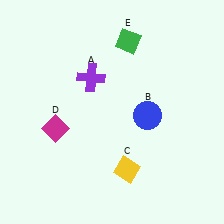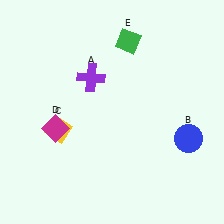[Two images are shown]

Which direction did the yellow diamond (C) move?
The yellow diamond (C) moved left.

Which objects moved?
The objects that moved are: the blue circle (B), the yellow diamond (C).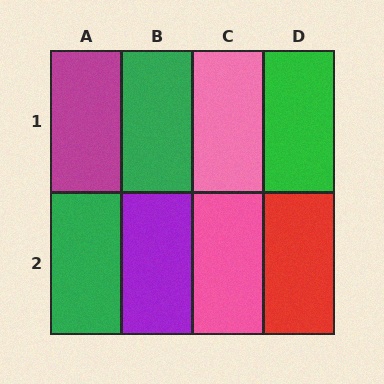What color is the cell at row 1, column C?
Pink.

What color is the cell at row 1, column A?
Magenta.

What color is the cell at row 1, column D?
Green.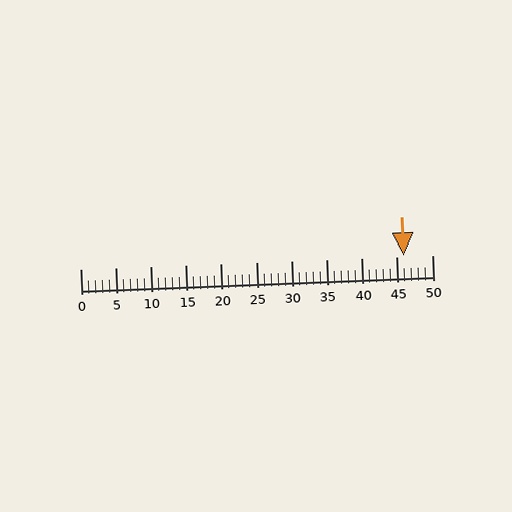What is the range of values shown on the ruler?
The ruler shows values from 0 to 50.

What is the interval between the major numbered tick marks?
The major tick marks are spaced 5 units apart.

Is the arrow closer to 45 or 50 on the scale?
The arrow is closer to 45.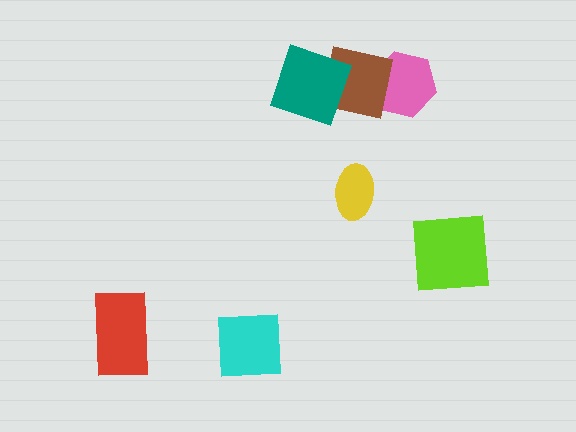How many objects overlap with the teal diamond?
1 object overlaps with the teal diamond.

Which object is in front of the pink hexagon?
The brown square is in front of the pink hexagon.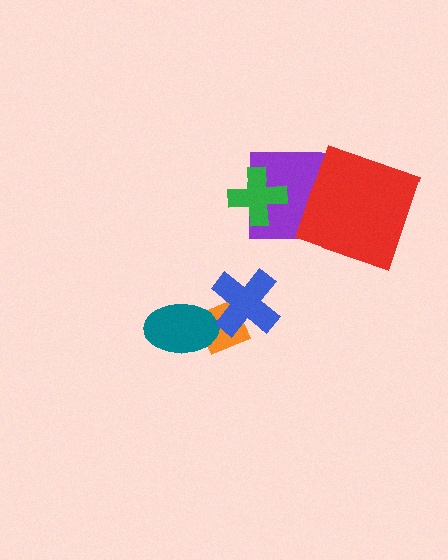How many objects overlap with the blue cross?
1 object overlaps with the blue cross.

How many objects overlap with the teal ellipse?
1 object overlaps with the teal ellipse.